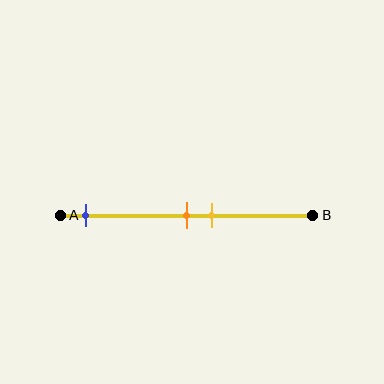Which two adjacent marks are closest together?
The orange and yellow marks are the closest adjacent pair.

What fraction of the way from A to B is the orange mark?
The orange mark is approximately 50% (0.5) of the way from A to B.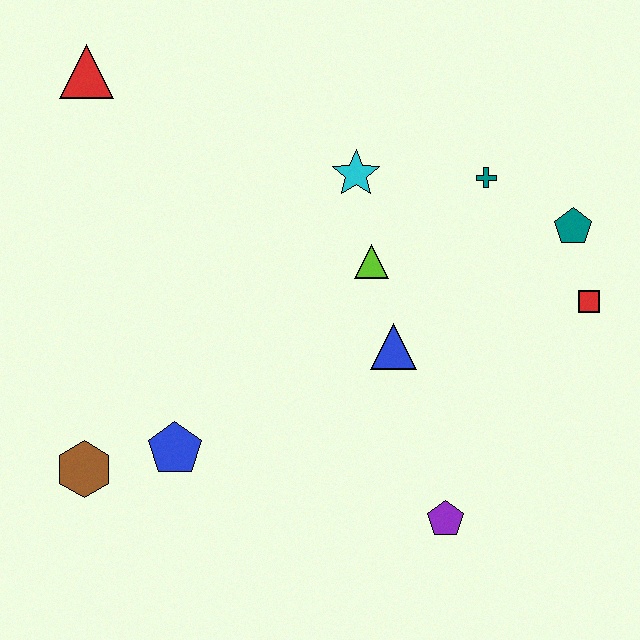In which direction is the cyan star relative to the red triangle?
The cyan star is to the right of the red triangle.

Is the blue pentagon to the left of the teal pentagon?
Yes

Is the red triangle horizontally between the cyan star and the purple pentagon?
No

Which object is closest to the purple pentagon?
The blue triangle is closest to the purple pentagon.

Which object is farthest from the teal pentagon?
The brown hexagon is farthest from the teal pentagon.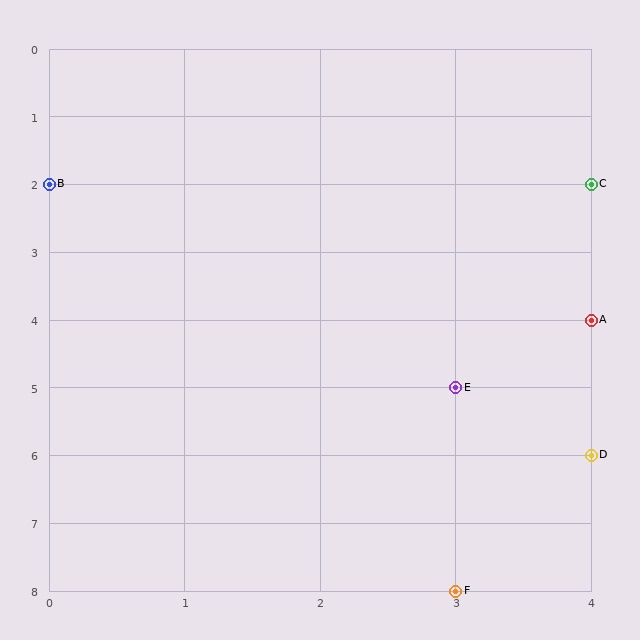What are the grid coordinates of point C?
Point C is at grid coordinates (4, 2).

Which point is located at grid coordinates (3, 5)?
Point E is at (3, 5).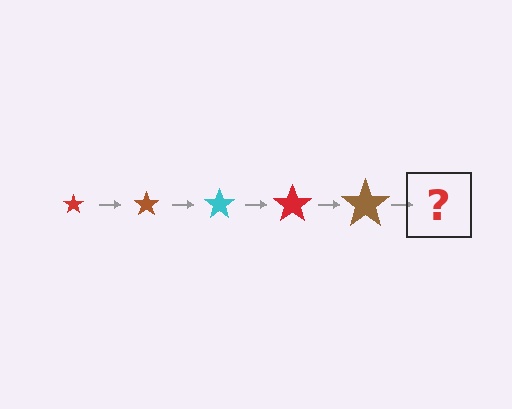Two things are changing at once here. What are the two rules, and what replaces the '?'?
The two rules are that the star grows larger each step and the color cycles through red, brown, and cyan. The '?' should be a cyan star, larger than the previous one.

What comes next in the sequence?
The next element should be a cyan star, larger than the previous one.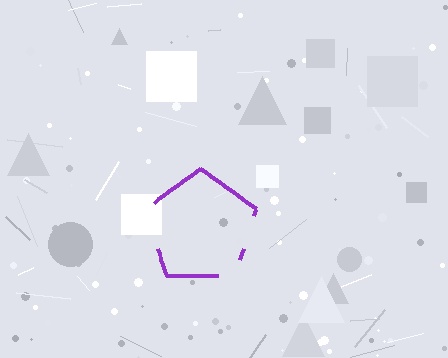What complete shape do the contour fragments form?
The contour fragments form a pentagon.